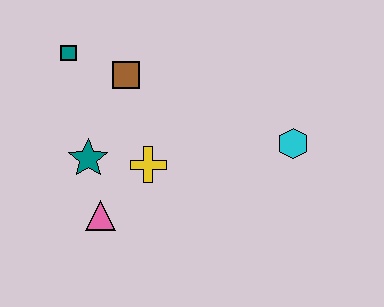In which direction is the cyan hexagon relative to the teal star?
The cyan hexagon is to the right of the teal star.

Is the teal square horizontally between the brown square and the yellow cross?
No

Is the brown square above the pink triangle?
Yes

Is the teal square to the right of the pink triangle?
No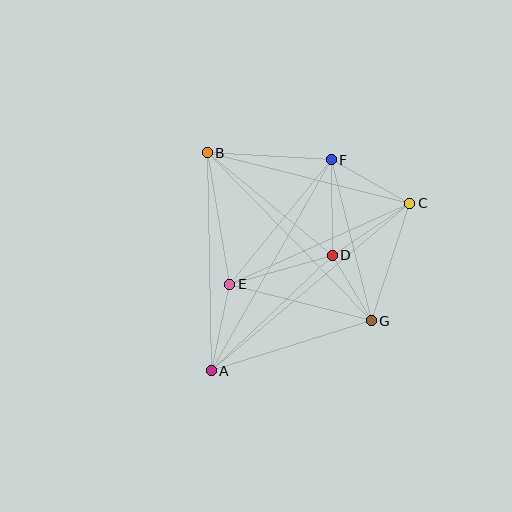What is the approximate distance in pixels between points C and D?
The distance between C and D is approximately 94 pixels.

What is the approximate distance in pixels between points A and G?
The distance between A and G is approximately 168 pixels.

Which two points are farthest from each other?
Points A and C are farthest from each other.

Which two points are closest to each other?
Points D and G are closest to each other.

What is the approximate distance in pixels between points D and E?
The distance between D and E is approximately 107 pixels.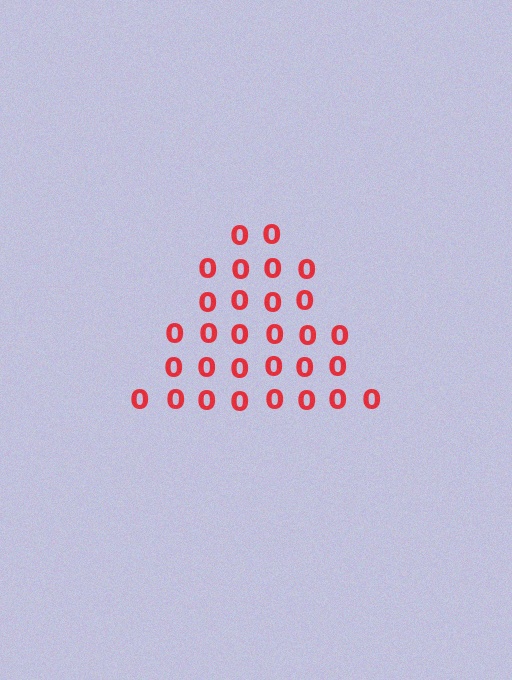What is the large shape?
The large shape is a triangle.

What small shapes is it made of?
It is made of small digit 0's.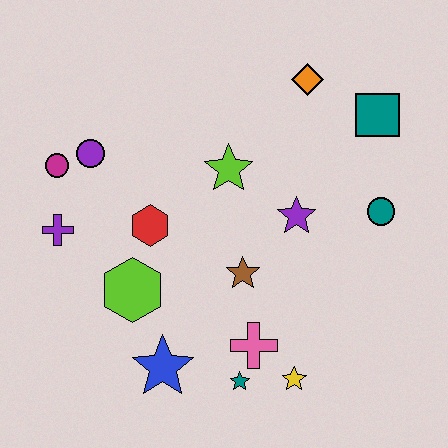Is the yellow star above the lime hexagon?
No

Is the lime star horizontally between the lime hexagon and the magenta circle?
No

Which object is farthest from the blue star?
The teal square is farthest from the blue star.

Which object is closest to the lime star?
The purple star is closest to the lime star.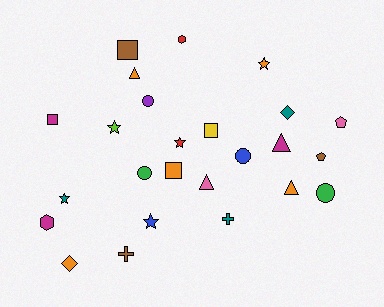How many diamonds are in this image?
There are 2 diamonds.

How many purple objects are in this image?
There is 1 purple object.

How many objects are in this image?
There are 25 objects.